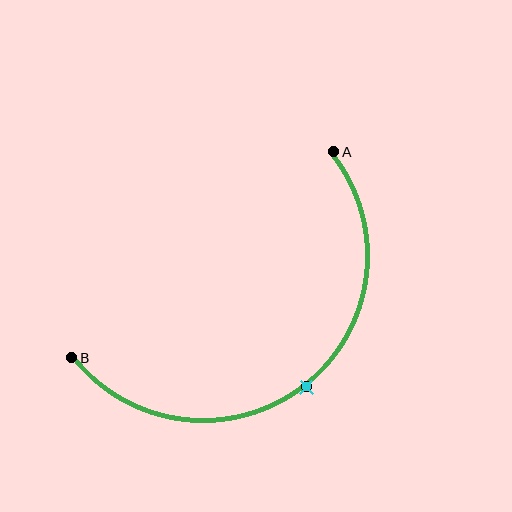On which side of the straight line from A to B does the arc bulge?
The arc bulges below and to the right of the straight line connecting A and B.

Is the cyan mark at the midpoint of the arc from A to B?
Yes. The cyan mark lies on the arc at equal arc-length from both A and B — it is the arc midpoint.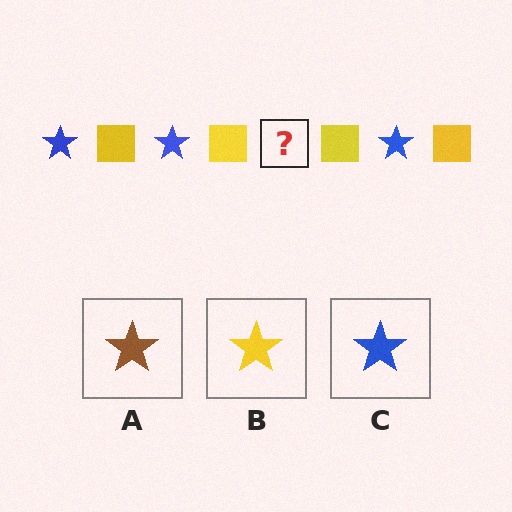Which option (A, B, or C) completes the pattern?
C.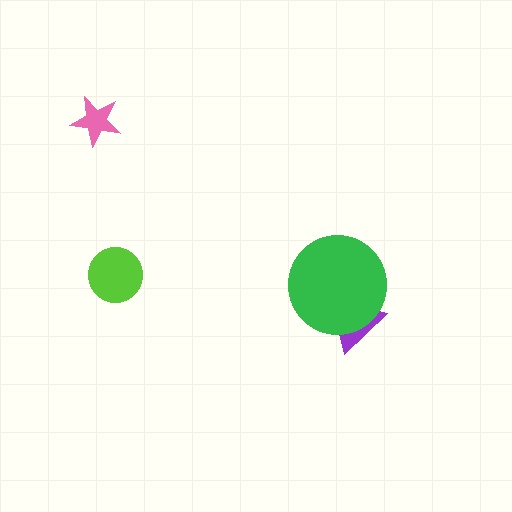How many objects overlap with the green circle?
1 object overlaps with the green circle.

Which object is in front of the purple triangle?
The green circle is in front of the purple triangle.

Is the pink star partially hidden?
No, no other shape covers it.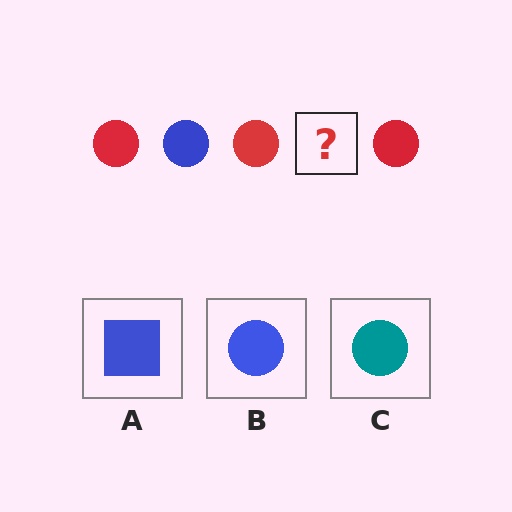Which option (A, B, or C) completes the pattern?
B.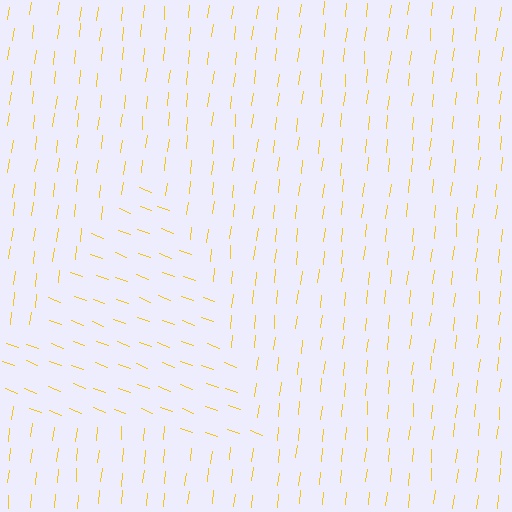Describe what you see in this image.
The image is filled with small yellow line segments. A triangle region in the image has lines oriented differently from the surrounding lines, creating a visible texture boundary.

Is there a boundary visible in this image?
Yes, there is a texture boundary formed by a change in line orientation.